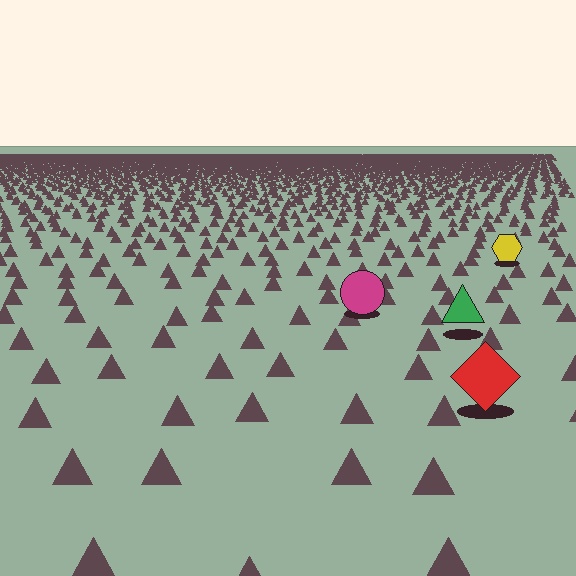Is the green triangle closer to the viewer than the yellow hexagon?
Yes. The green triangle is closer — you can tell from the texture gradient: the ground texture is coarser near it.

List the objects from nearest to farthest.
From nearest to farthest: the red diamond, the green triangle, the magenta circle, the yellow hexagon.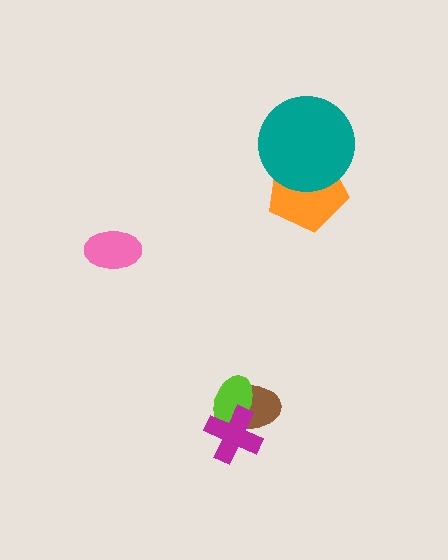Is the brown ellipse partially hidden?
Yes, it is partially covered by another shape.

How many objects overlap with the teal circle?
1 object overlaps with the teal circle.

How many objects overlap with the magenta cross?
2 objects overlap with the magenta cross.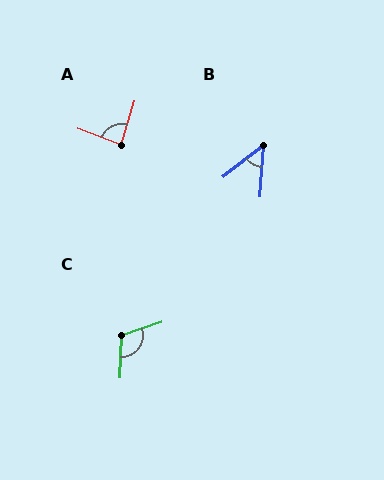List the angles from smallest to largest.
B (48°), A (86°), C (111°).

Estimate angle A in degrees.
Approximately 86 degrees.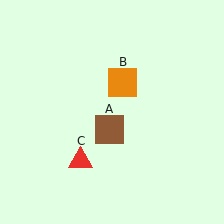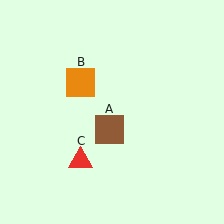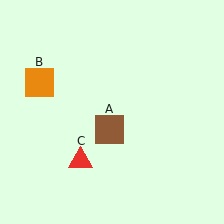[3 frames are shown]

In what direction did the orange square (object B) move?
The orange square (object B) moved left.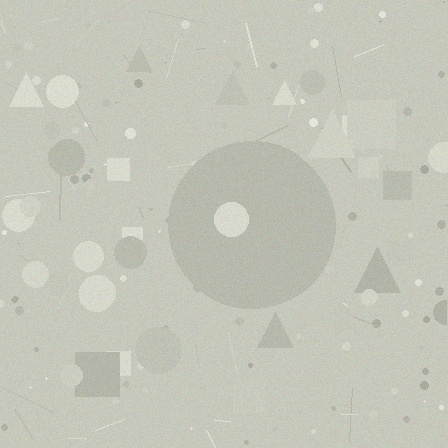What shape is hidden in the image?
A circle is hidden in the image.